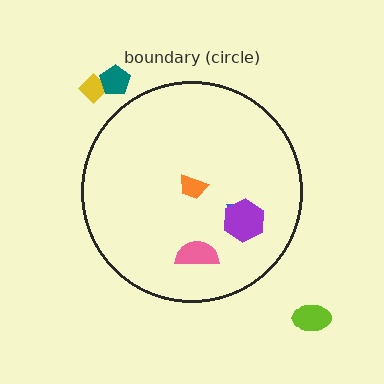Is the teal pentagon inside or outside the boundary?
Outside.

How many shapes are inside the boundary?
4 inside, 3 outside.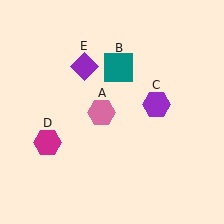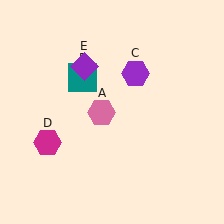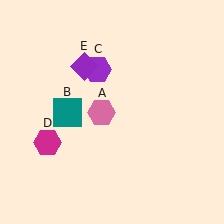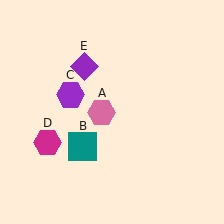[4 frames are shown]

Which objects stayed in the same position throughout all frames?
Pink hexagon (object A) and magenta hexagon (object D) and purple diamond (object E) remained stationary.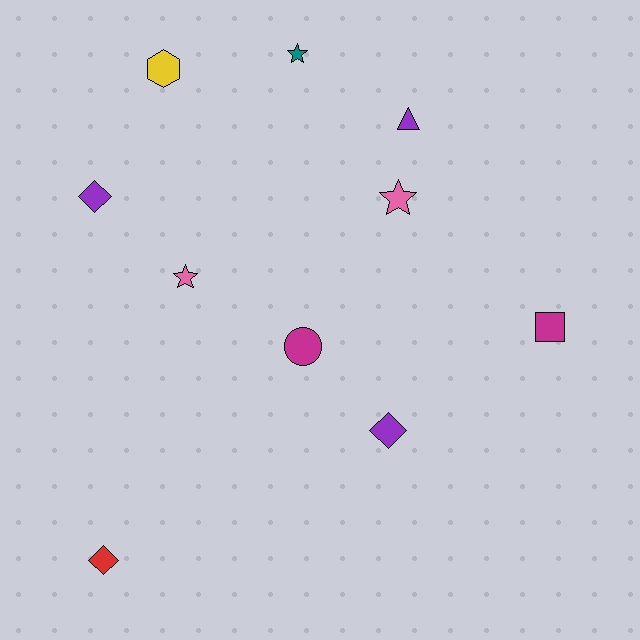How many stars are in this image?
There are 3 stars.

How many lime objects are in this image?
There are no lime objects.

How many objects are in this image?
There are 10 objects.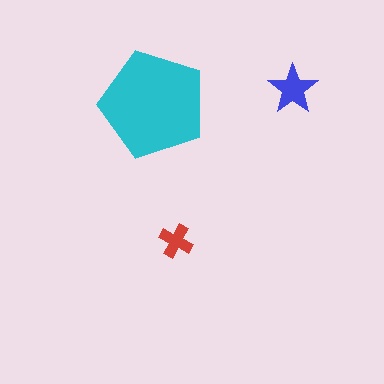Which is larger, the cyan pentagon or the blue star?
The cyan pentagon.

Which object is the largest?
The cyan pentagon.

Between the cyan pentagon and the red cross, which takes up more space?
The cyan pentagon.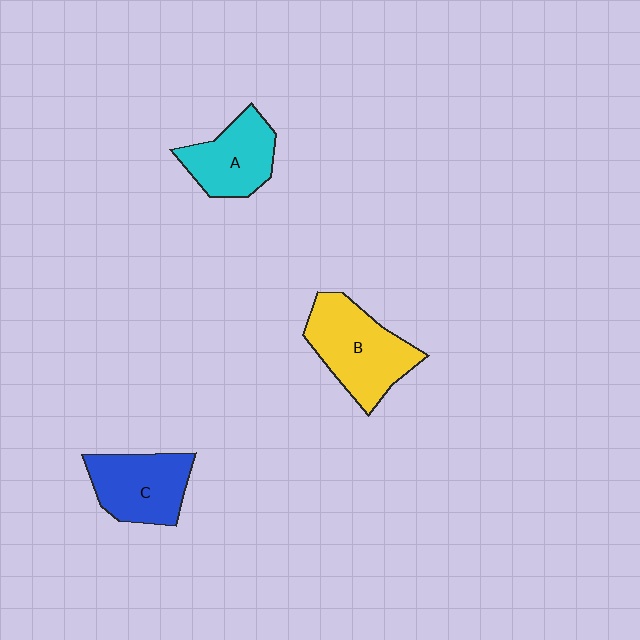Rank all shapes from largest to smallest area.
From largest to smallest: B (yellow), C (blue), A (cyan).